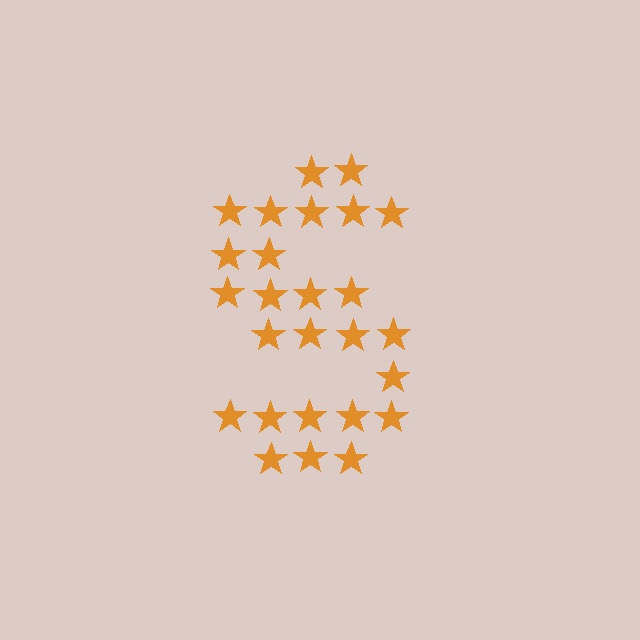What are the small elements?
The small elements are stars.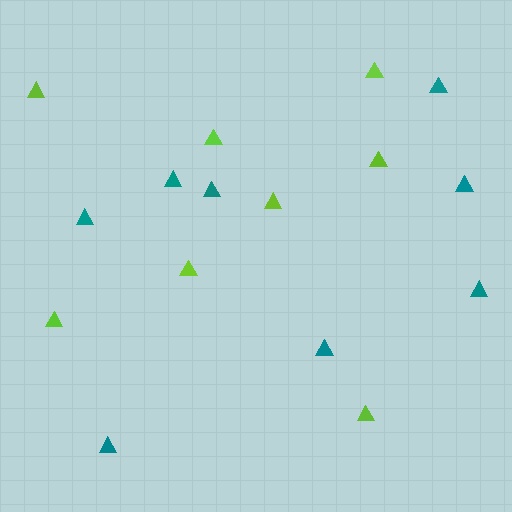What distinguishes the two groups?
There are 2 groups: one group of lime triangles (8) and one group of teal triangles (8).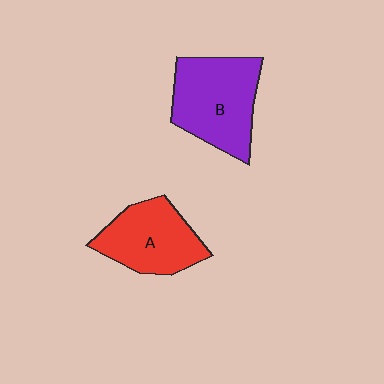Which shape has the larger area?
Shape B (purple).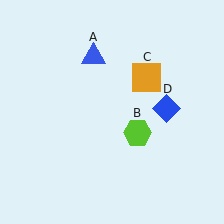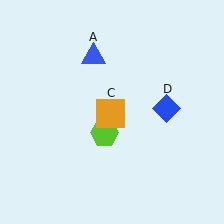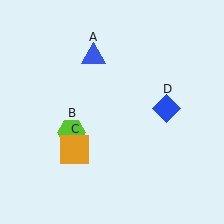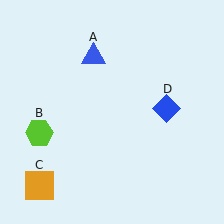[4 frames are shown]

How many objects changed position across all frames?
2 objects changed position: lime hexagon (object B), orange square (object C).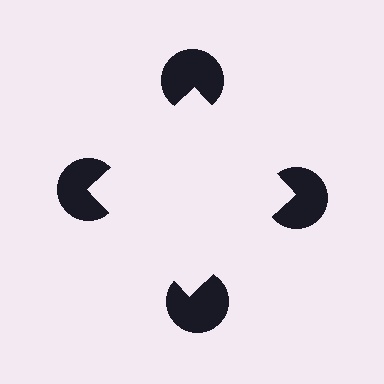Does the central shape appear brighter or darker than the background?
It typically appears slightly brighter than the background, even though no actual brightness change is drawn.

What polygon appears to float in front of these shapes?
An illusory square — its edges are inferred from the aligned wedge cuts in the pac-man discs, not physically drawn.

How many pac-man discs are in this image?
There are 4 — one at each vertex of the illusory square.